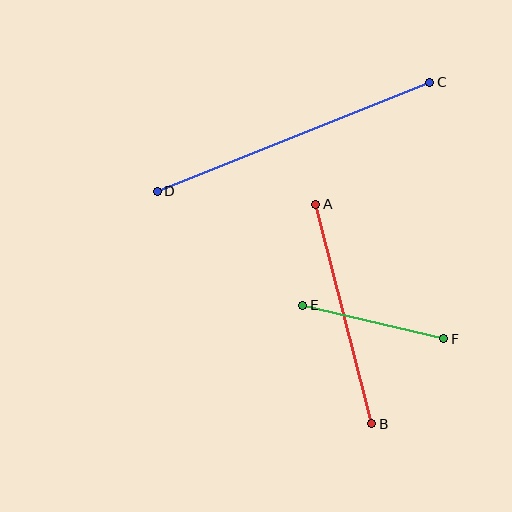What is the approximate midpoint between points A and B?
The midpoint is at approximately (344, 314) pixels.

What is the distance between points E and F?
The distance is approximately 145 pixels.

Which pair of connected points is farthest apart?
Points C and D are farthest apart.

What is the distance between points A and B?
The distance is approximately 226 pixels.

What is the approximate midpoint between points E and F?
The midpoint is at approximately (373, 322) pixels.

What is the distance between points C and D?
The distance is approximately 294 pixels.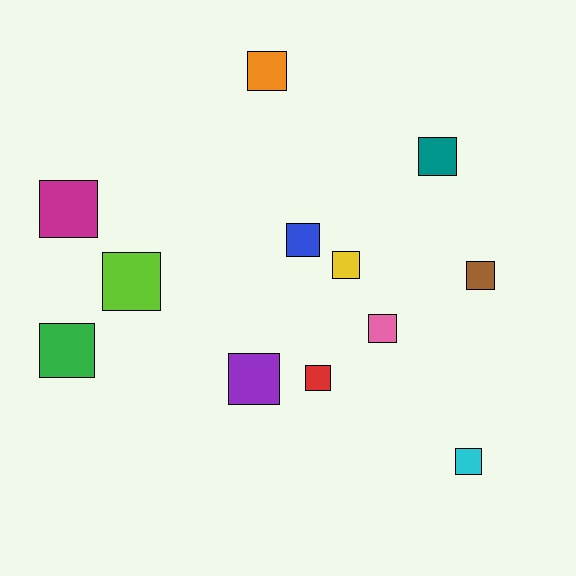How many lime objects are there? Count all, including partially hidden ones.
There is 1 lime object.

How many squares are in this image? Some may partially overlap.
There are 12 squares.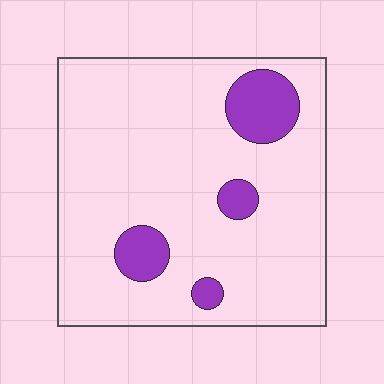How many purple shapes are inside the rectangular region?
4.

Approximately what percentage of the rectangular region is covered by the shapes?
Approximately 10%.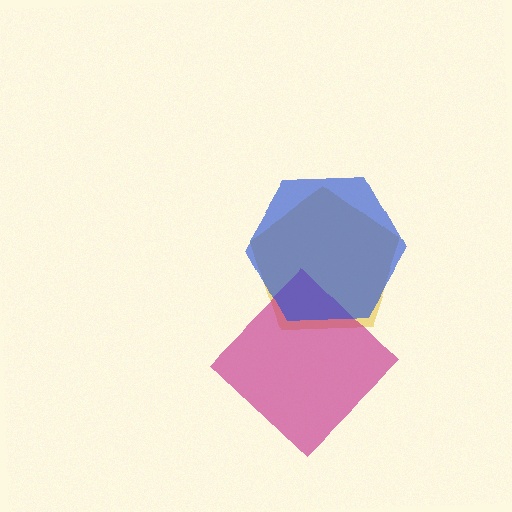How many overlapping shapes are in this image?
There are 3 overlapping shapes in the image.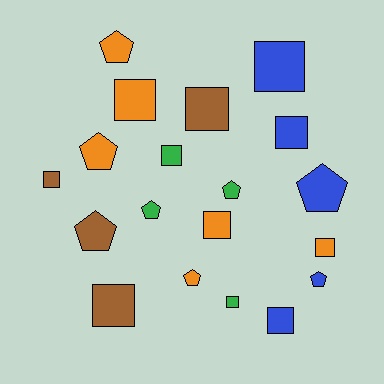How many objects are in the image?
There are 19 objects.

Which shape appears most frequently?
Square, with 11 objects.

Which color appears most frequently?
Orange, with 6 objects.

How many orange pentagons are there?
There are 3 orange pentagons.